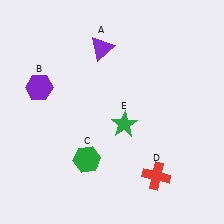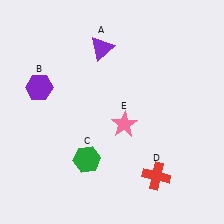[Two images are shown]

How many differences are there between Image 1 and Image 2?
There is 1 difference between the two images.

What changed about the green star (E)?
In Image 1, E is green. In Image 2, it changed to pink.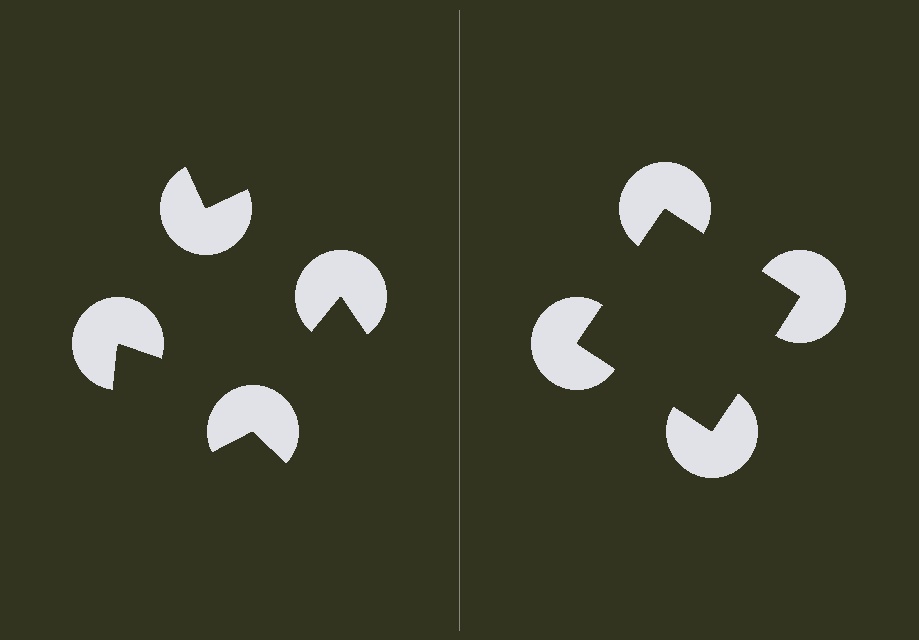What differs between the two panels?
The pac-man discs are positioned identically on both sides; only the wedge orientations differ. On the right they align to a square; on the left they are misaligned.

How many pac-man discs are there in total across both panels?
8 — 4 on each side.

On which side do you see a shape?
An illusory square appears on the right side. On the left side the wedge cuts are rotated, so no coherent shape forms.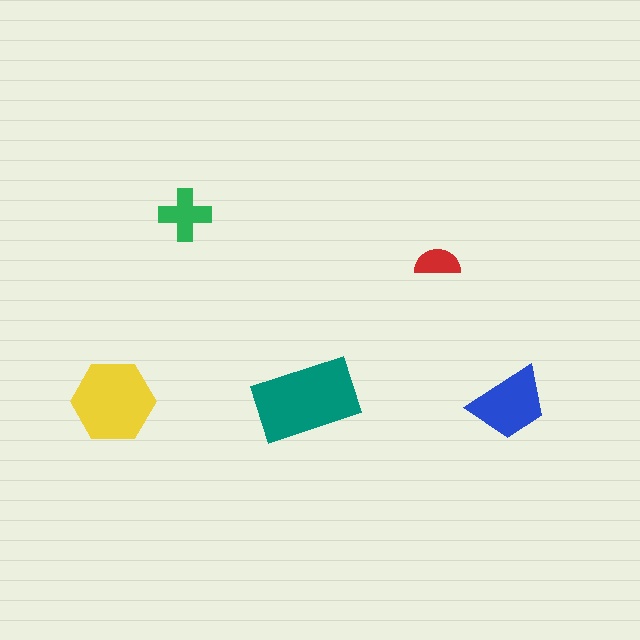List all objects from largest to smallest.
The teal rectangle, the yellow hexagon, the blue trapezoid, the green cross, the red semicircle.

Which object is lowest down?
The blue trapezoid is bottommost.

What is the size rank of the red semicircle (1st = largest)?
5th.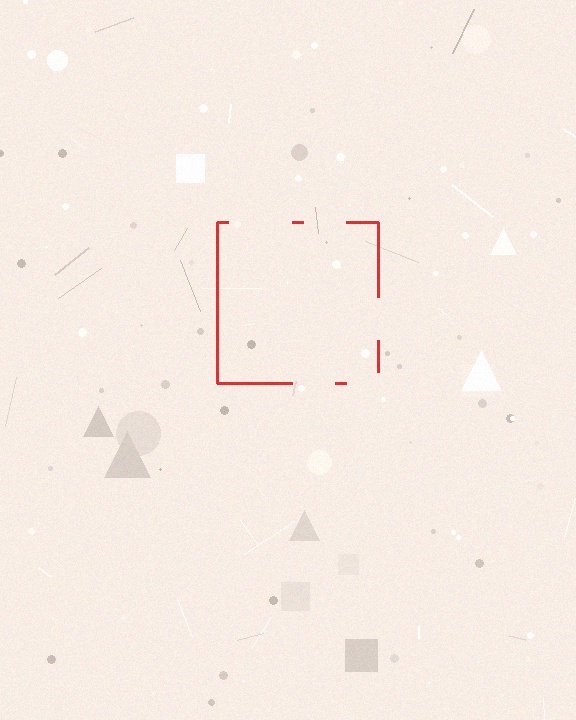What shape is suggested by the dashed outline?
The dashed outline suggests a square.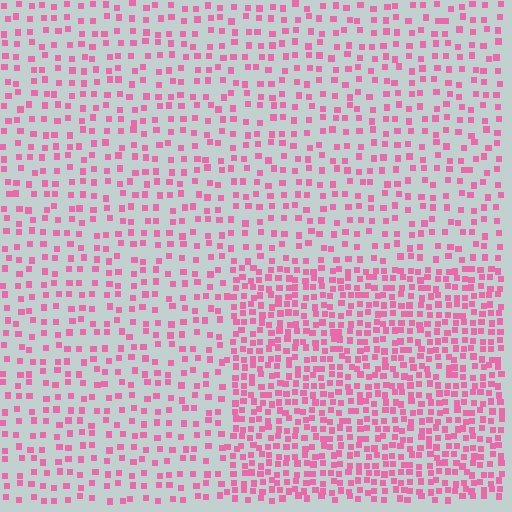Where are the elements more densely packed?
The elements are more densely packed inside the rectangle boundary.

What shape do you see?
I see a rectangle.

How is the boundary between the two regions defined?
The boundary is defined by a change in element density (approximately 2.0x ratio). All elements are the same color, size, and shape.